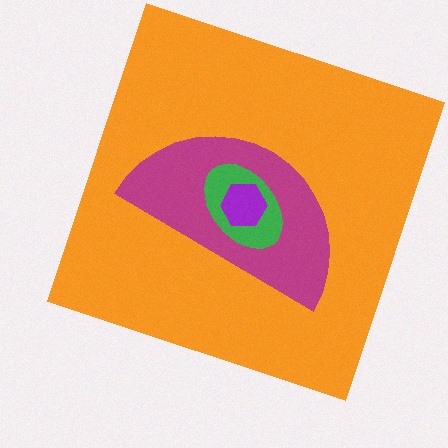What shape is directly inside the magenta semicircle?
The green ellipse.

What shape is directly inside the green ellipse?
The purple hexagon.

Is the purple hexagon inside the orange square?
Yes.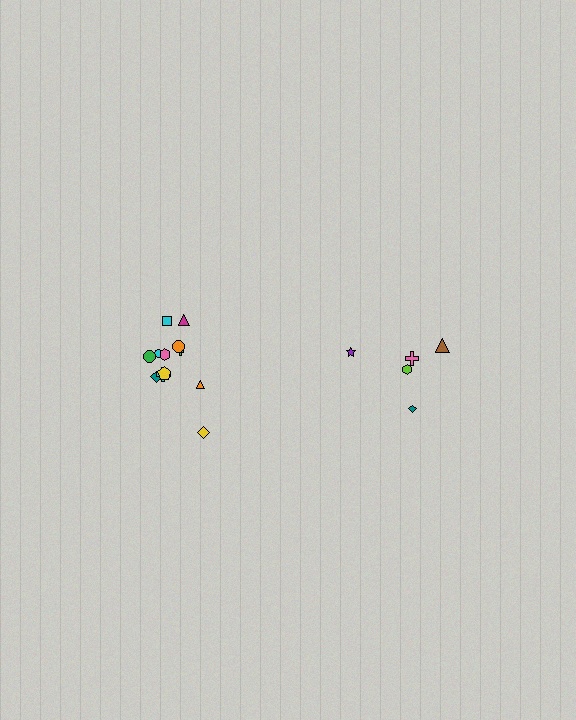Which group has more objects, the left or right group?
The left group.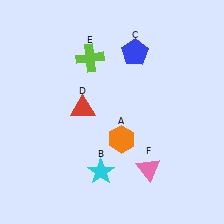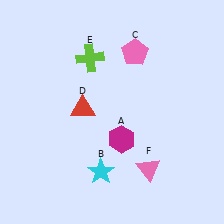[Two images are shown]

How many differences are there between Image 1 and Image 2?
There are 2 differences between the two images.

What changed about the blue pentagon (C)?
In Image 1, C is blue. In Image 2, it changed to pink.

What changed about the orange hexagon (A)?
In Image 1, A is orange. In Image 2, it changed to magenta.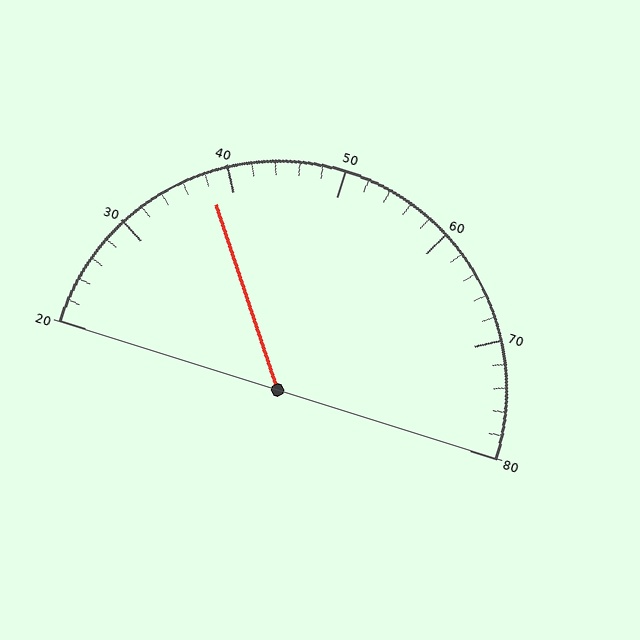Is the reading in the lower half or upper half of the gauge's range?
The reading is in the lower half of the range (20 to 80).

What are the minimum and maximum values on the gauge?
The gauge ranges from 20 to 80.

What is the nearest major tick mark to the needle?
The nearest major tick mark is 40.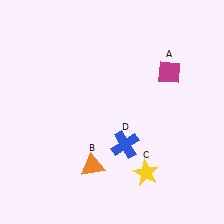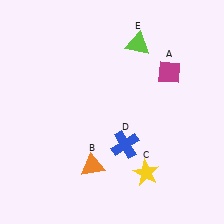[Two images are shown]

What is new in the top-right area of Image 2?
A lime triangle (E) was added in the top-right area of Image 2.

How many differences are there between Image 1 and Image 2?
There is 1 difference between the two images.